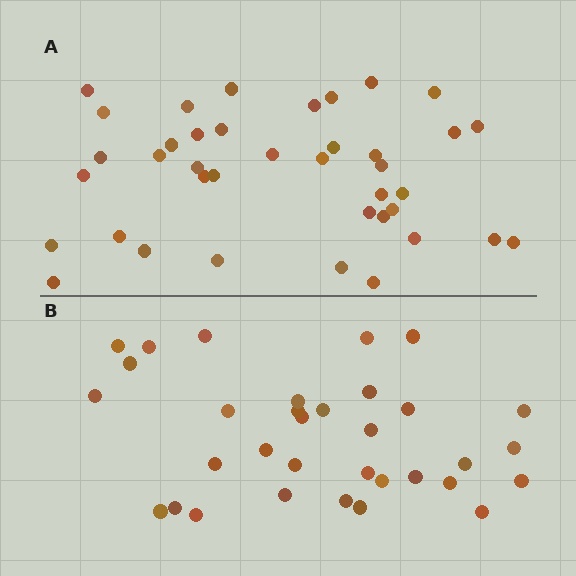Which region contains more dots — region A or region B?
Region A (the top region) has more dots.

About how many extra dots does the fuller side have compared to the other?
Region A has about 6 more dots than region B.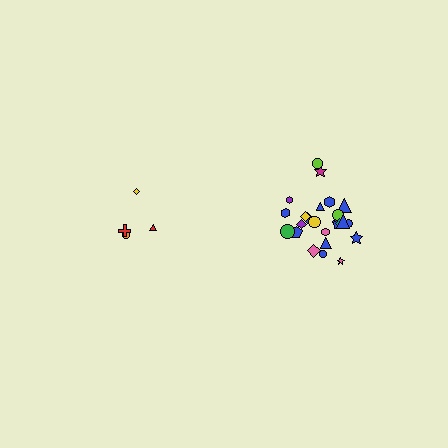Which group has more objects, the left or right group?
The right group.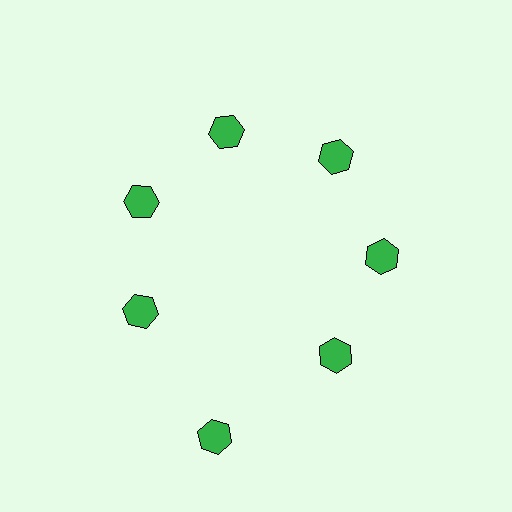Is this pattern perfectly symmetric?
No. The 7 green hexagons are arranged in a ring, but one element near the 6 o'clock position is pushed outward from the center, breaking the 7-fold rotational symmetry.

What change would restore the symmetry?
The symmetry would be restored by moving it inward, back onto the ring so that all 7 hexagons sit at equal angles and equal distance from the center.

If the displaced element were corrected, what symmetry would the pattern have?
It would have 7-fold rotational symmetry — the pattern would map onto itself every 51 degrees.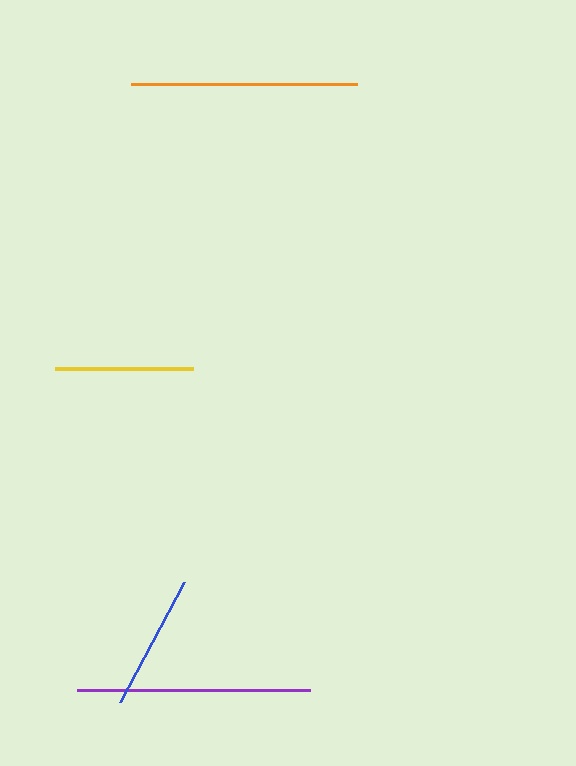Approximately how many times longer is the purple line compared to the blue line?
The purple line is approximately 1.7 times the length of the blue line.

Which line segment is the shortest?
The blue line is the shortest at approximately 137 pixels.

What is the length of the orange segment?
The orange segment is approximately 226 pixels long.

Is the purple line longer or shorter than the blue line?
The purple line is longer than the blue line.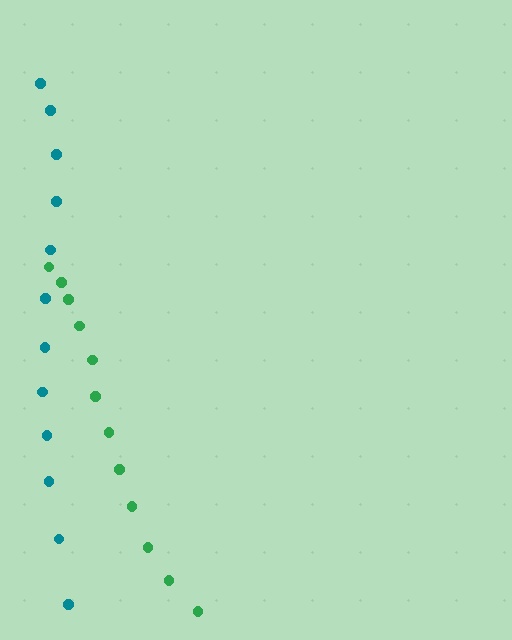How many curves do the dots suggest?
There are 2 distinct paths.